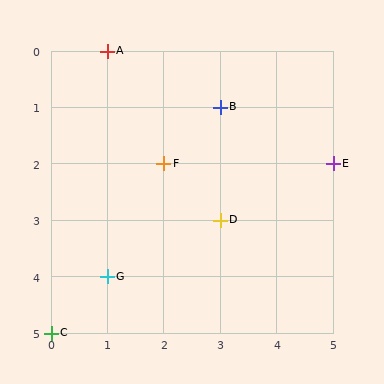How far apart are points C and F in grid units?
Points C and F are 2 columns and 3 rows apart (about 3.6 grid units diagonally).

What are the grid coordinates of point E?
Point E is at grid coordinates (5, 2).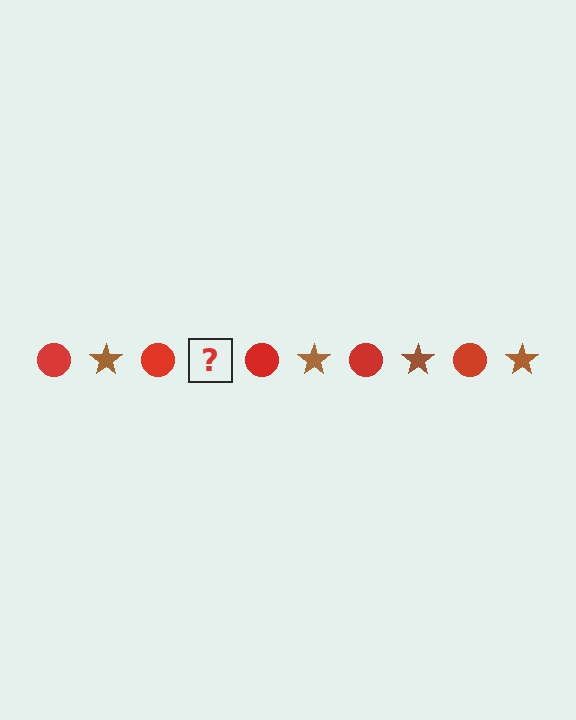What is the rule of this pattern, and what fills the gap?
The rule is that the pattern alternates between red circle and brown star. The gap should be filled with a brown star.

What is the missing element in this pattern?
The missing element is a brown star.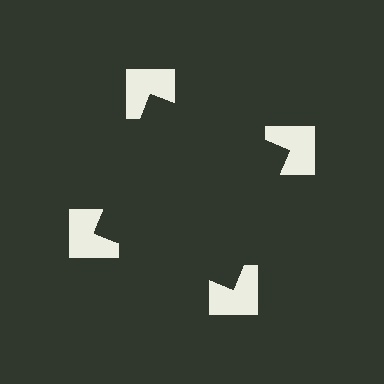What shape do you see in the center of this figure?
An illusory square — its edges are inferred from the aligned wedge cuts in the notched squares, not physically drawn.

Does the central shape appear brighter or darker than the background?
It typically appears slightly darker than the background, even though no actual brightness change is drawn.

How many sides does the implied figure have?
4 sides.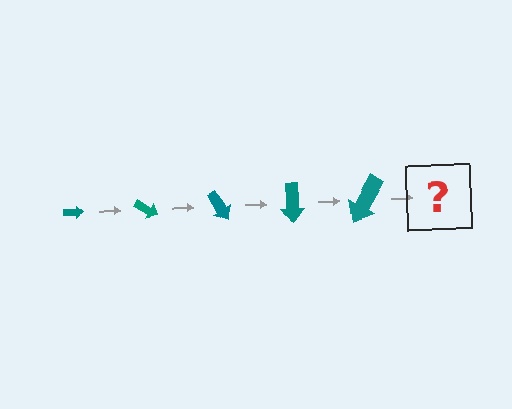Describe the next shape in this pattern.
It should be an arrow, larger than the previous one and rotated 150 degrees from the start.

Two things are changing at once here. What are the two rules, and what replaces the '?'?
The two rules are that the arrow grows larger each step and it rotates 30 degrees each step. The '?' should be an arrow, larger than the previous one and rotated 150 degrees from the start.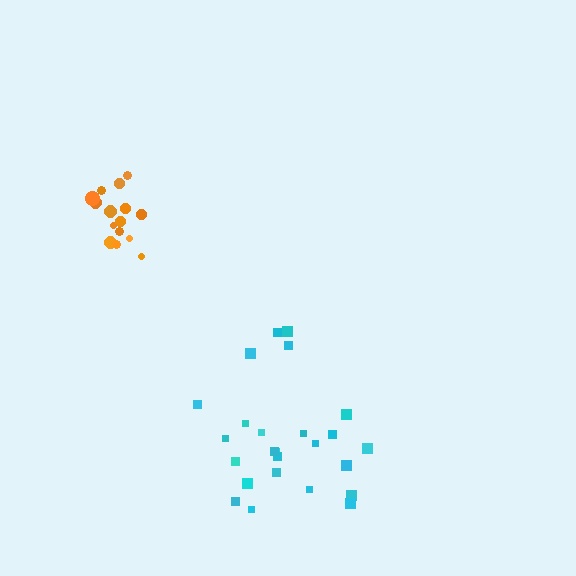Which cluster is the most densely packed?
Orange.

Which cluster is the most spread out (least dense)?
Cyan.